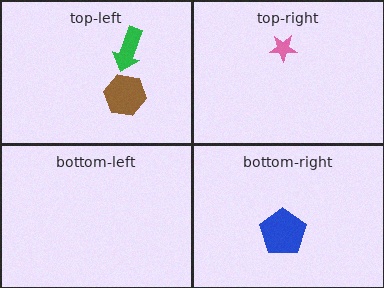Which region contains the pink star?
The top-right region.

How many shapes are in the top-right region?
1.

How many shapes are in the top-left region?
2.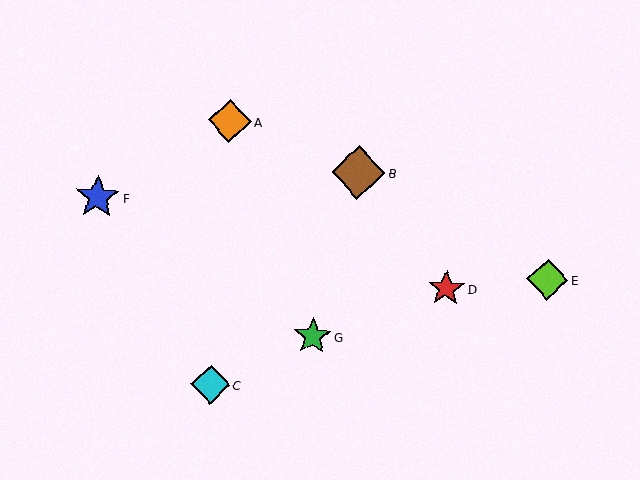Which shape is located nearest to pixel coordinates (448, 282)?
The red star (labeled D) at (446, 288) is nearest to that location.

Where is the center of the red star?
The center of the red star is at (446, 288).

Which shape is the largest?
The brown diamond (labeled B) is the largest.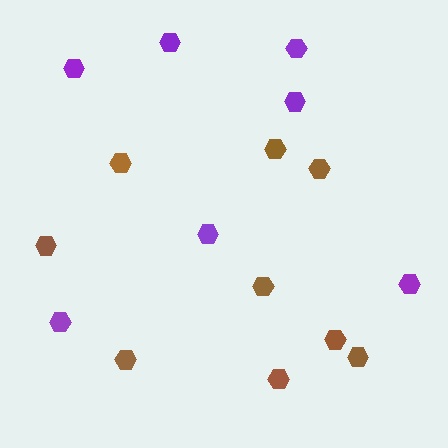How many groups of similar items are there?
There are 2 groups: one group of purple hexagons (7) and one group of brown hexagons (9).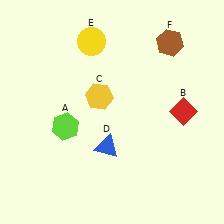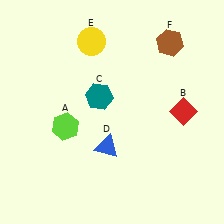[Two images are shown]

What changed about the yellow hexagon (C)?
In Image 1, C is yellow. In Image 2, it changed to teal.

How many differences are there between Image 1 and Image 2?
There is 1 difference between the two images.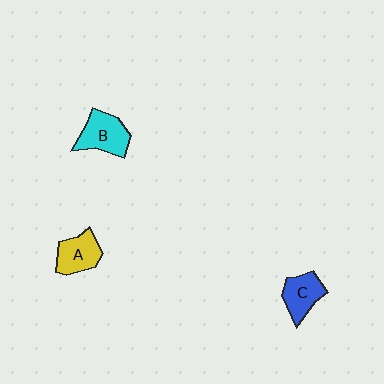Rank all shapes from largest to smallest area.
From largest to smallest: B (cyan), A (yellow), C (blue).